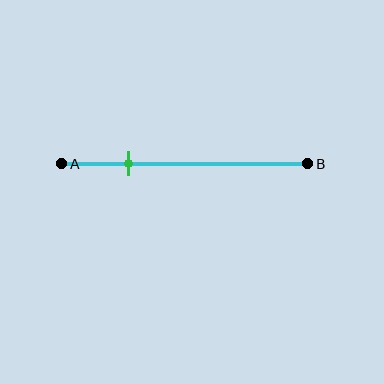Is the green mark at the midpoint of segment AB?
No, the mark is at about 25% from A, not at the 50% midpoint.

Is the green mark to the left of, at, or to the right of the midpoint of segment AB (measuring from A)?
The green mark is to the left of the midpoint of segment AB.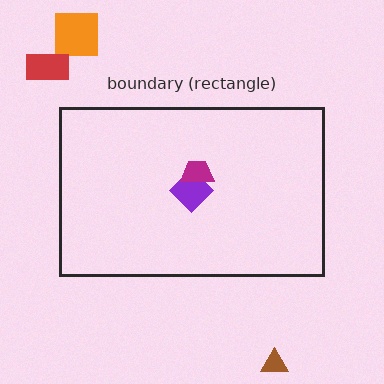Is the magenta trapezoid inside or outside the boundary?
Inside.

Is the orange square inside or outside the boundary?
Outside.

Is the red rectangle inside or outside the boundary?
Outside.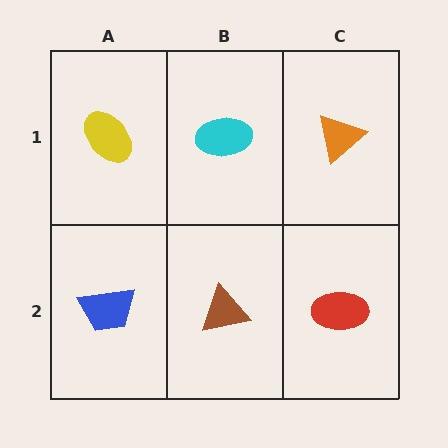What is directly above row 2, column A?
A yellow ellipse.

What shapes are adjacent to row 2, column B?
A cyan ellipse (row 1, column B), a blue trapezoid (row 2, column A), a red ellipse (row 2, column C).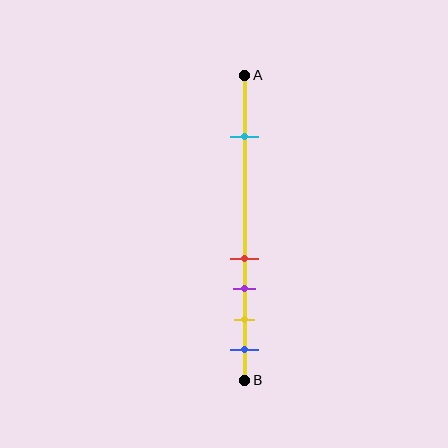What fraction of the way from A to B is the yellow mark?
The yellow mark is approximately 80% (0.8) of the way from A to B.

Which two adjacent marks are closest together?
The red and purple marks are the closest adjacent pair.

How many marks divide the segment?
There are 5 marks dividing the segment.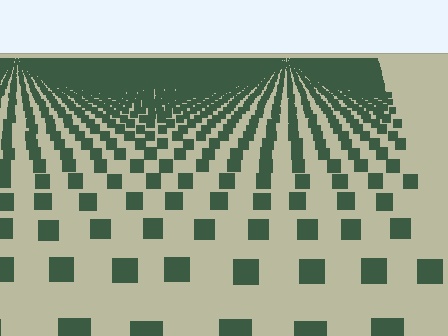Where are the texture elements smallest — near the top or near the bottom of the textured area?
Near the top.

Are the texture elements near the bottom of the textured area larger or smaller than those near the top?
Larger. Near the bottom, elements are closer to the viewer and appear at a bigger on-screen size.